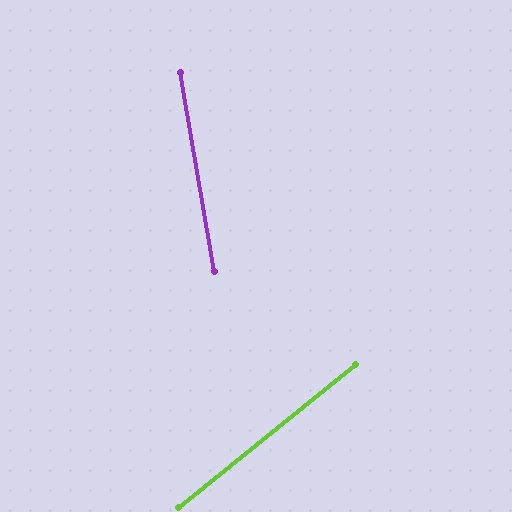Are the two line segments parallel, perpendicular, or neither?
Neither parallel nor perpendicular — they differ by about 61°.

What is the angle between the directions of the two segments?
Approximately 61 degrees.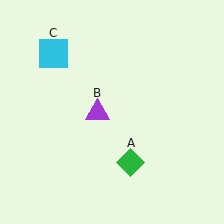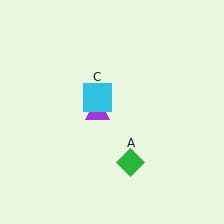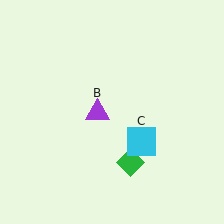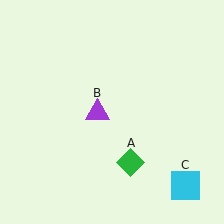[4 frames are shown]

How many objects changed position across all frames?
1 object changed position: cyan square (object C).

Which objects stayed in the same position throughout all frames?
Green diamond (object A) and purple triangle (object B) remained stationary.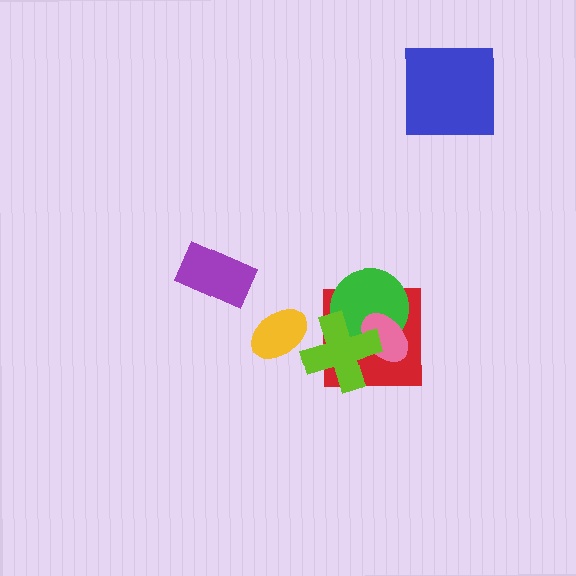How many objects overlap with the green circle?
3 objects overlap with the green circle.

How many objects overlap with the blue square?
0 objects overlap with the blue square.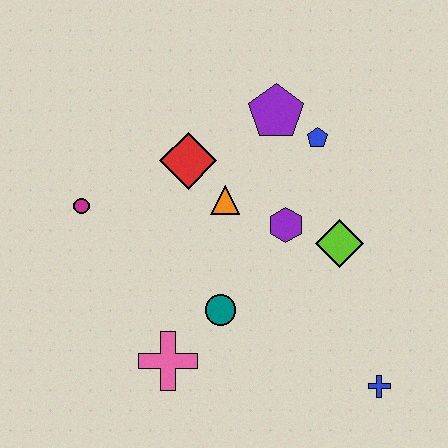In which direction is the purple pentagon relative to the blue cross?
The purple pentagon is above the blue cross.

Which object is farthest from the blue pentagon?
The pink cross is farthest from the blue pentagon.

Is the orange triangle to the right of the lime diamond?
No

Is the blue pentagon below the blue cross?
No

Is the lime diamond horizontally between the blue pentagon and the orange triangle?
No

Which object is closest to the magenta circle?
The red diamond is closest to the magenta circle.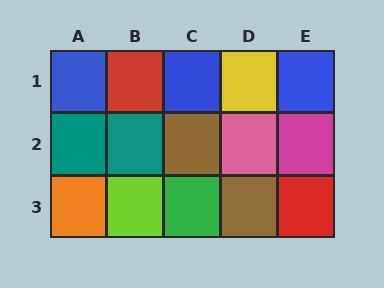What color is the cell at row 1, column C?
Blue.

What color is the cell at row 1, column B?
Red.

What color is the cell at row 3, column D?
Brown.